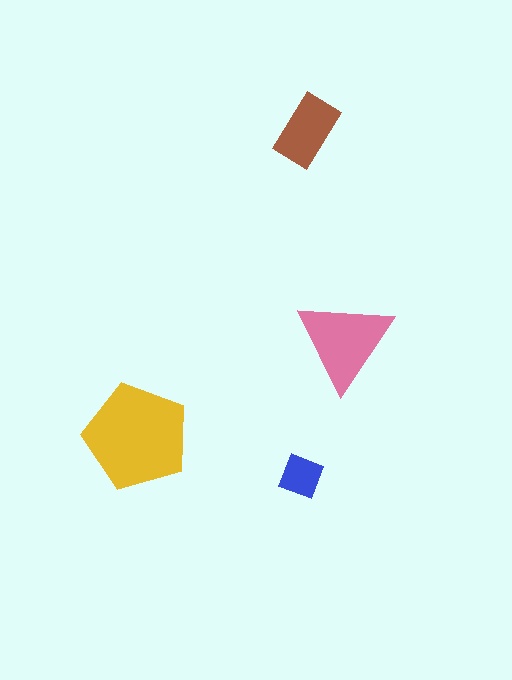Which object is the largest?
The yellow pentagon.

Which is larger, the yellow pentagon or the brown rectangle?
The yellow pentagon.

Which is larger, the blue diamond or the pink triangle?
The pink triangle.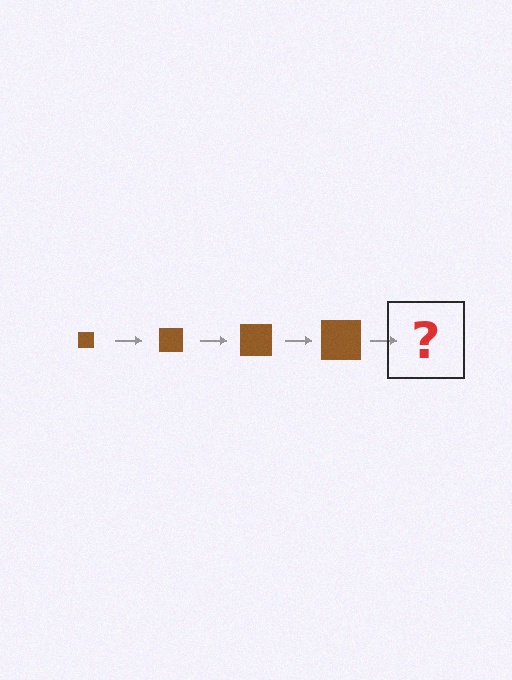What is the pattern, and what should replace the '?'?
The pattern is that the square gets progressively larger each step. The '?' should be a brown square, larger than the previous one.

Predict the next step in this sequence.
The next step is a brown square, larger than the previous one.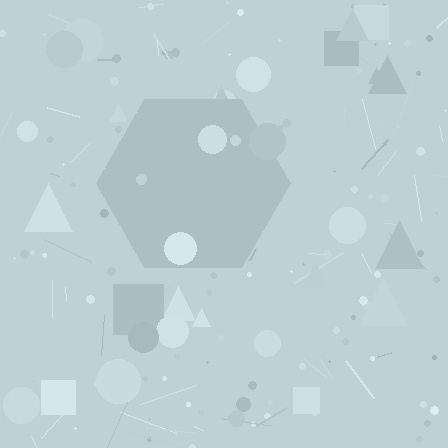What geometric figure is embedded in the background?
A hexagon is embedded in the background.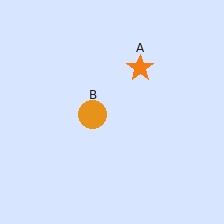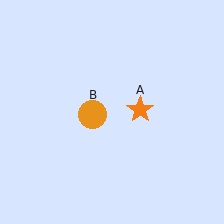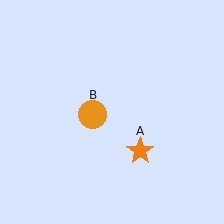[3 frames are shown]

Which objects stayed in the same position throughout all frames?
Orange circle (object B) remained stationary.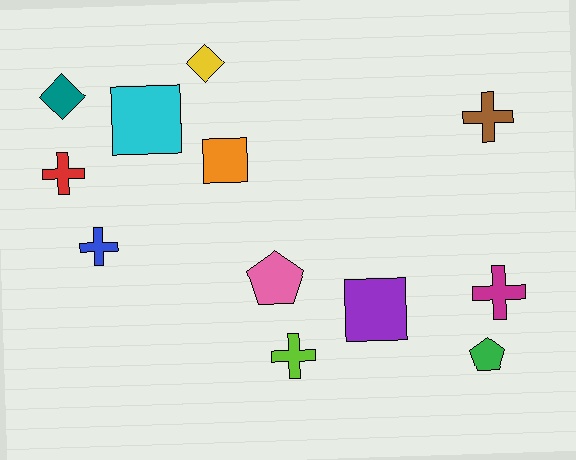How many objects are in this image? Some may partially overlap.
There are 12 objects.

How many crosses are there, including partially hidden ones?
There are 5 crosses.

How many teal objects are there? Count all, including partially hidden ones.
There is 1 teal object.